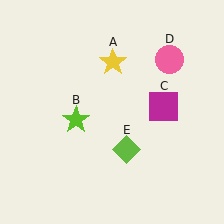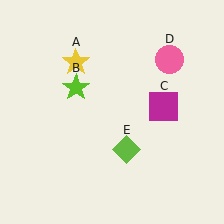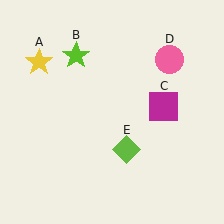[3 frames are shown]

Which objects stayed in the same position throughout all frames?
Magenta square (object C) and pink circle (object D) and lime diamond (object E) remained stationary.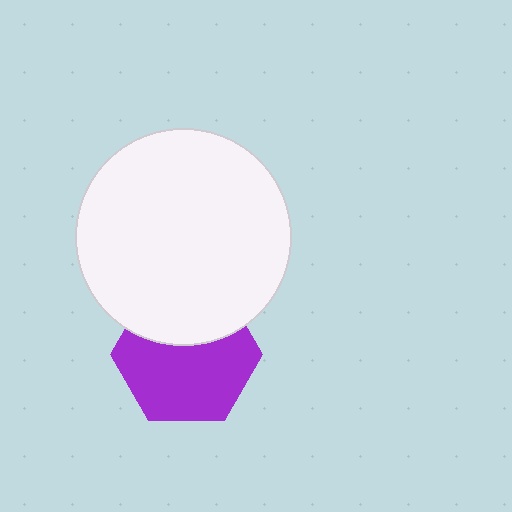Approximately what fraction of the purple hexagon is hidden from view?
Roughly 36% of the purple hexagon is hidden behind the white circle.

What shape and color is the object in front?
The object in front is a white circle.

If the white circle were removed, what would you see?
You would see the complete purple hexagon.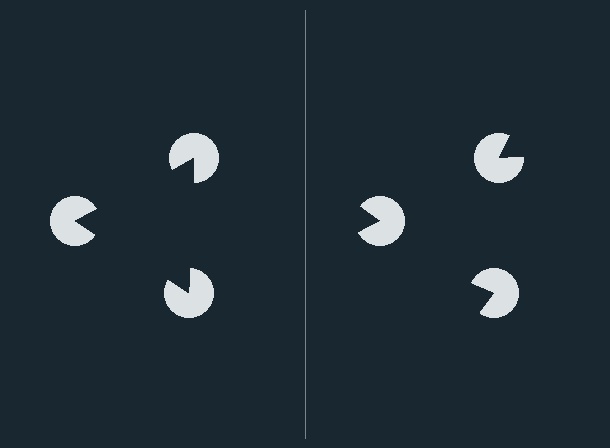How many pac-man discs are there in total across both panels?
6 — 3 on each side.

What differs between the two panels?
The pac-man discs are positioned identically on both sides; only the wedge orientations differ. On the left they align to a triangle; on the right they are misaligned.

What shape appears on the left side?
An illusory triangle.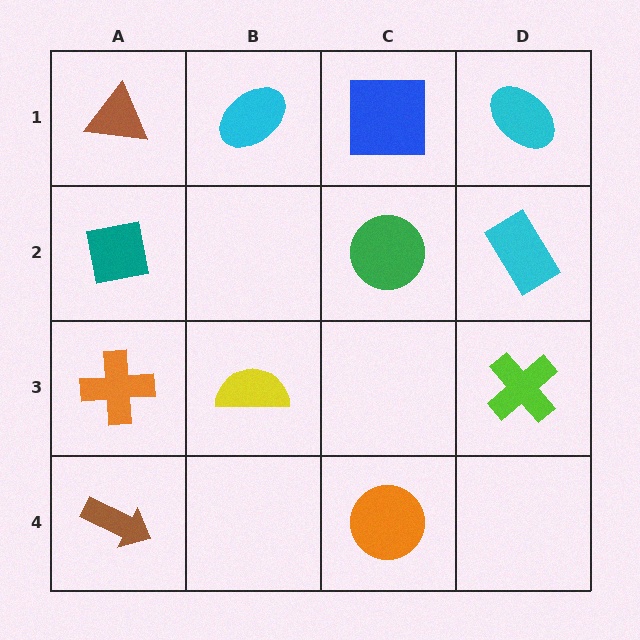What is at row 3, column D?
A lime cross.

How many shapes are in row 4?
2 shapes.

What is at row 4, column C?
An orange circle.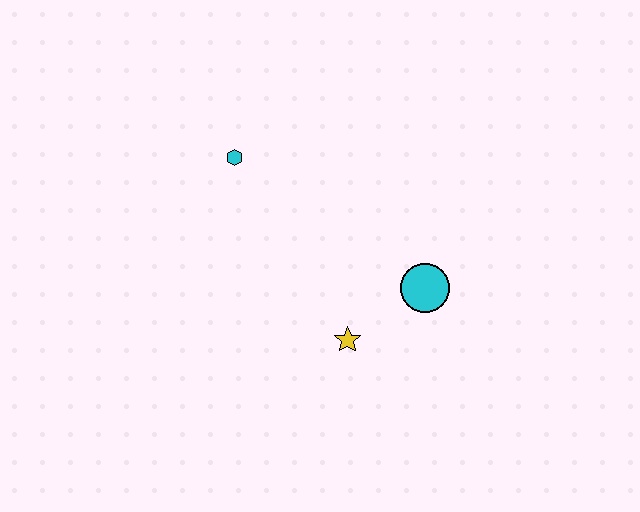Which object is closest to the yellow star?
The cyan circle is closest to the yellow star.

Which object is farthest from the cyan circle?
The cyan hexagon is farthest from the cyan circle.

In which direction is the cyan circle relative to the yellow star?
The cyan circle is to the right of the yellow star.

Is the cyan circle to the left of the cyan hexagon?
No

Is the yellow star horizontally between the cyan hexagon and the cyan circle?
Yes